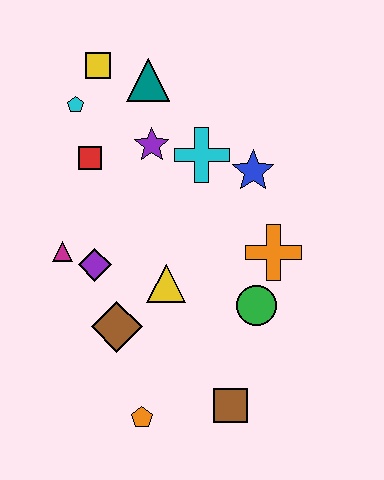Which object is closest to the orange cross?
The green circle is closest to the orange cross.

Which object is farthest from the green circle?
The yellow square is farthest from the green circle.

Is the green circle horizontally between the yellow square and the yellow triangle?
No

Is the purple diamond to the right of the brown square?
No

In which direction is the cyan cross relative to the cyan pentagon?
The cyan cross is to the right of the cyan pentagon.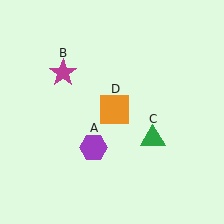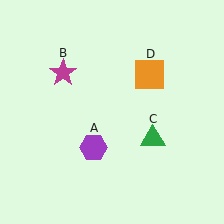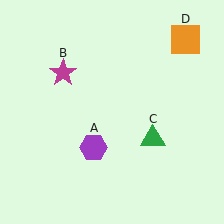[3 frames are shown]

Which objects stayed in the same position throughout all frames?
Purple hexagon (object A) and magenta star (object B) and green triangle (object C) remained stationary.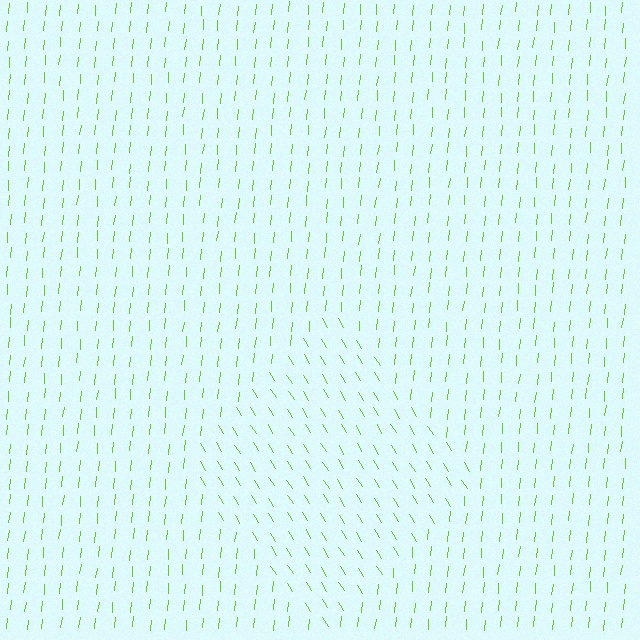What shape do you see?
I see a diamond.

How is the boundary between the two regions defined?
The boundary is defined purely by a change in line orientation (approximately 37 degrees difference). All lines are the same color and thickness.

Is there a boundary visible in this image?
Yes, there is a texture boundary formed by a change in line orientation.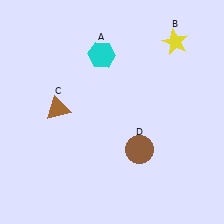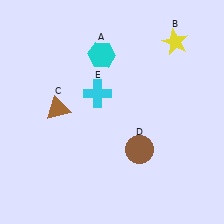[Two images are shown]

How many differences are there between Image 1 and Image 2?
There is 1 difference between the two images.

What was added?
A cyan cross (E) was added in Image 2.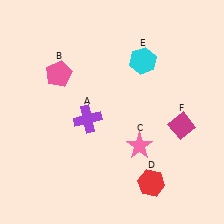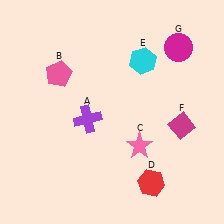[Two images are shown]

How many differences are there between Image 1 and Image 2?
There is 1 difference between the two images.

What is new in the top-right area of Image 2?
A magenta circle (G) was added in the top-right area of Image 2.